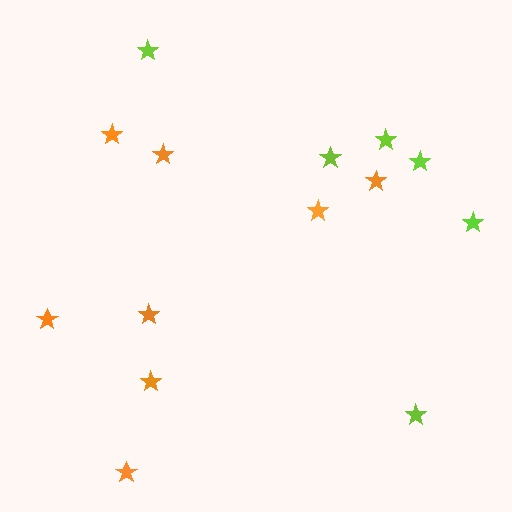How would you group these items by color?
There are 2 groups: one group of orange stars (8) and one group of lime stars (6).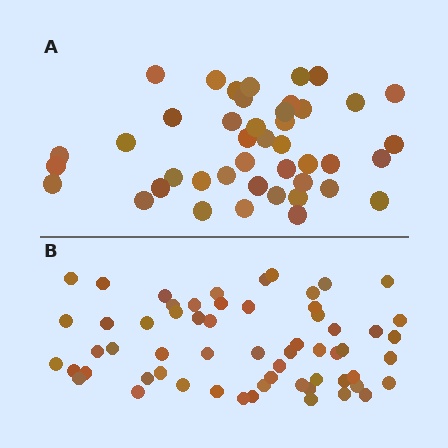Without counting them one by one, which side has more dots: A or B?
Region B (the bottom region) has more dots.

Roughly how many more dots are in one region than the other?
Region B has approximately 15 more dots than region A.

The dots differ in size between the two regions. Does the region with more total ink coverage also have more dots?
No. Region A has more total ink coverage because its dots are larger, but region B actually contains more individual dots. Total area can be misleading — the number of items is what matters here.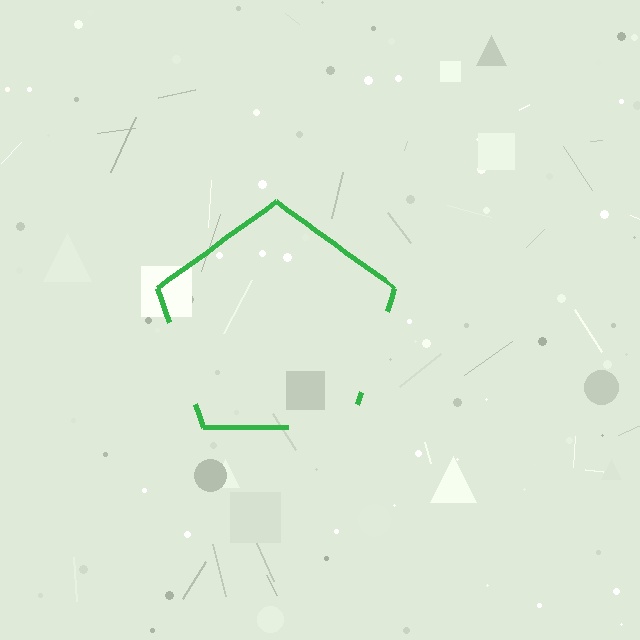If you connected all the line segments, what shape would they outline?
They would outline a pentagon.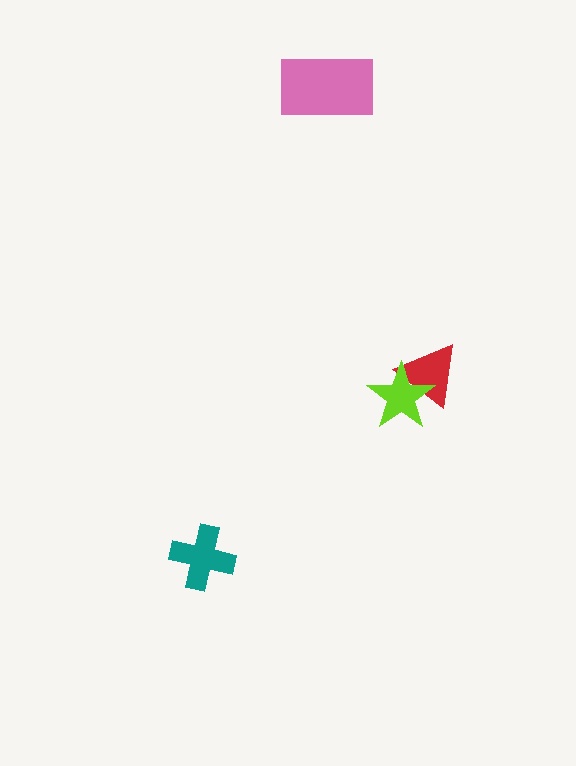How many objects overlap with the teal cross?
0 objects overlap with the teal cross.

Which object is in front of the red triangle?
The lime star is in front of the red triangle.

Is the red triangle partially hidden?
Yes, it is partially covered by another shape.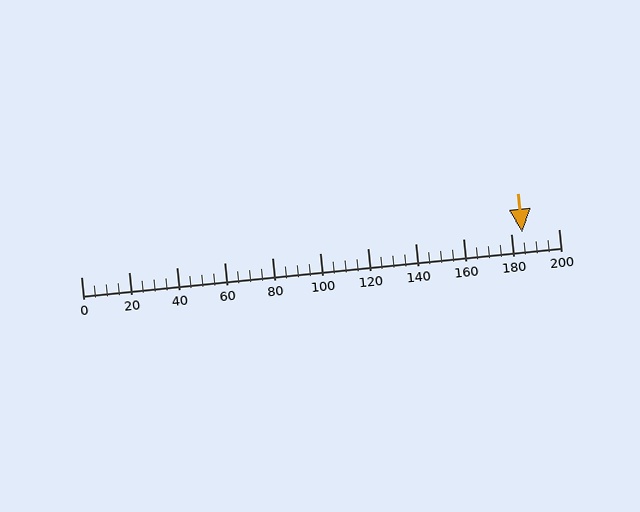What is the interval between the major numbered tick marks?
The major tick marks are spaced 20 units apart.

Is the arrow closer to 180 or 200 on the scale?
The arrow is closer to 180.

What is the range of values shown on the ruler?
The ruler shows values from 0 to 200.